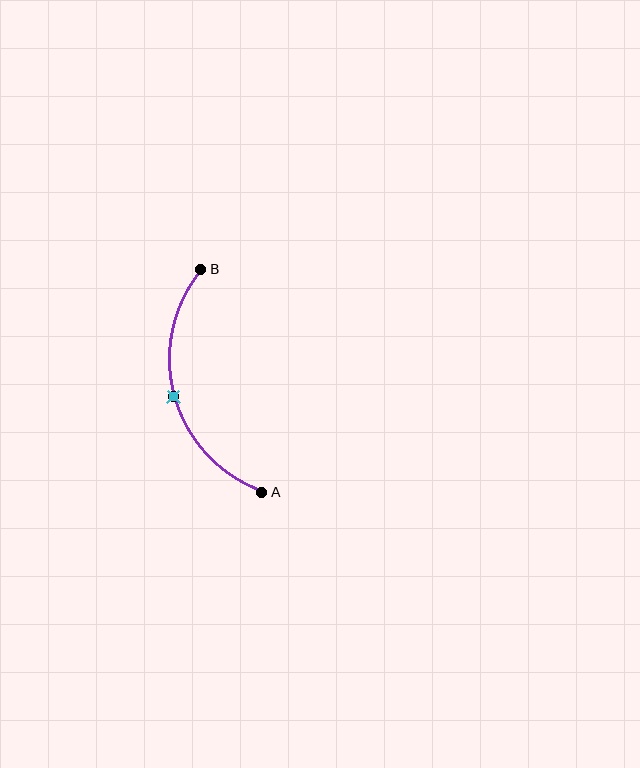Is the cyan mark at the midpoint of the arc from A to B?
Yes. The cyan mark lies on the arc at equal arc-length from both A and B — it is the arc midpoint.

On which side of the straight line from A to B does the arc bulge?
The arc bulges to the left of the straight line connecting A and B.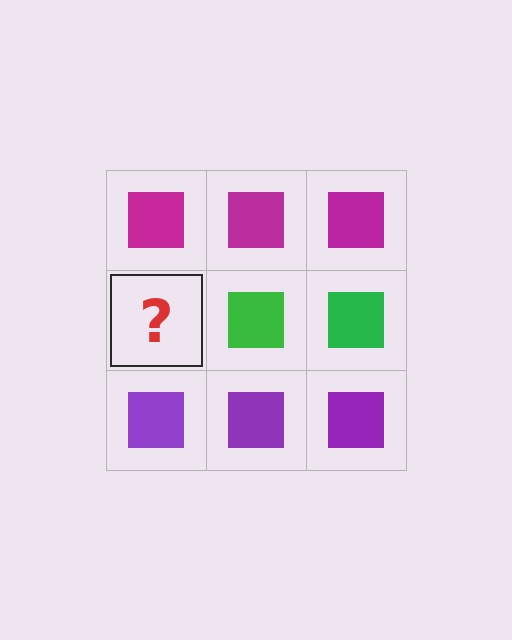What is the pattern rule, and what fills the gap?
The rule is that each row has a consistent color. The gap should be filled with a green square.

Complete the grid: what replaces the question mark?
The question mark should be replaced with a green square.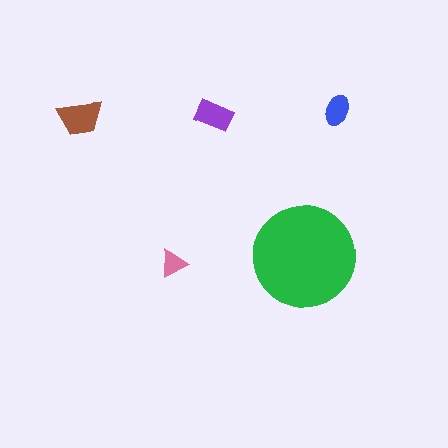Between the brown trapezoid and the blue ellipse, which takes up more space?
The brown trapezoid.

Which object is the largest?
The green circle.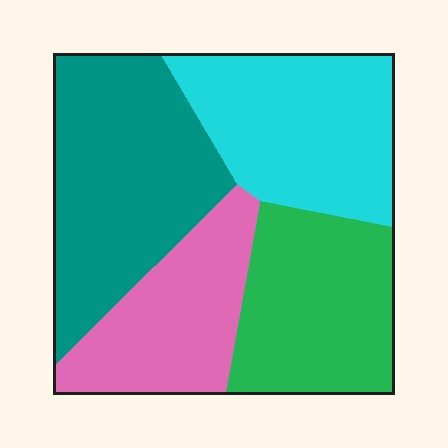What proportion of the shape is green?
Green covers around 25% of the shape.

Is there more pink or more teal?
Teal.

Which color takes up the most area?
Teal, at roughly 30%.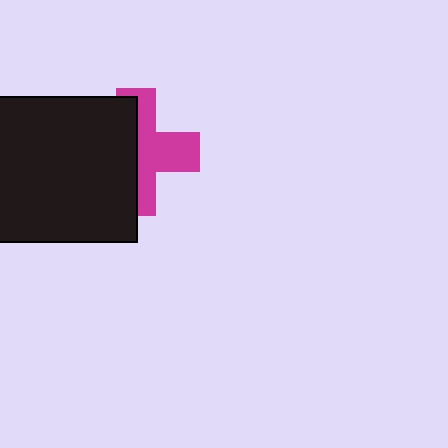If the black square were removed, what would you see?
You would see the complete magenta cross.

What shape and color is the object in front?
The object in front is a black square.